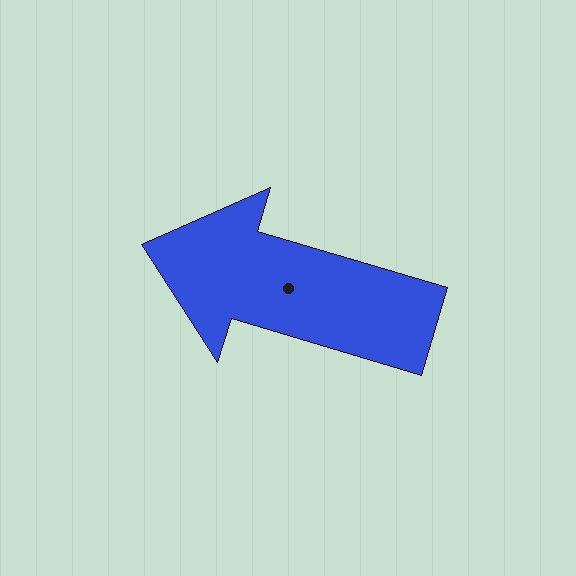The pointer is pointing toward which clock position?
Roughly 10 o'clock.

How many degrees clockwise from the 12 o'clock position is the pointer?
Approximately 287 degrees.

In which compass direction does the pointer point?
West.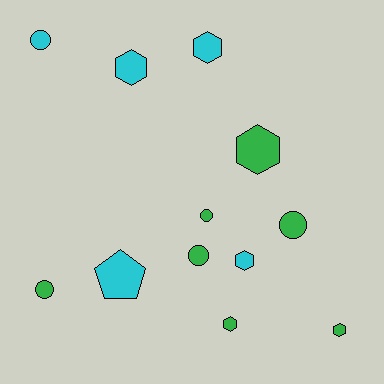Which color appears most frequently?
Green, with 7 objects.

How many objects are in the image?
There are 12 objects.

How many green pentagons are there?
There are no green pentagons.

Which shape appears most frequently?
Hexagon, with 6 objects.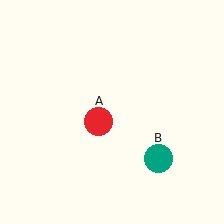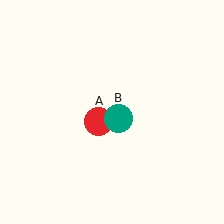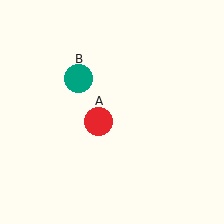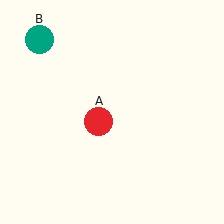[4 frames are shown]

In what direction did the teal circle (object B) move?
The teal circle (object B) moved up and to the left.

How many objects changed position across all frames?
1 object changed position: teal circle (object B).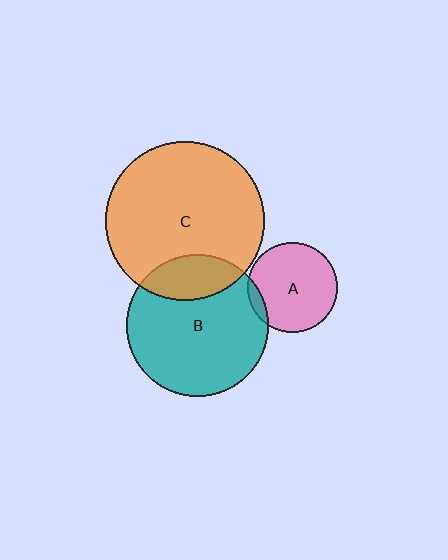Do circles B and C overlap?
Yes.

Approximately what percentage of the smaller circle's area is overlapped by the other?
Approximately 20%.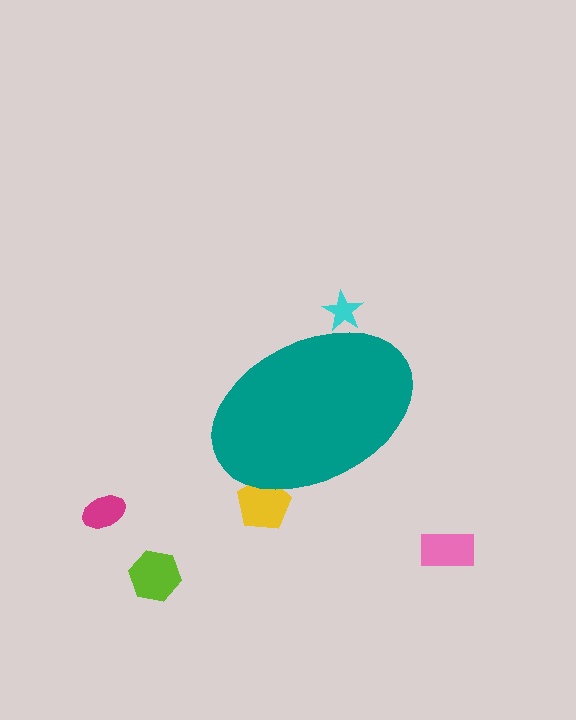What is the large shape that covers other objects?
A teal ellipse.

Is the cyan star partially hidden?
Yes, the cyan star is partially hidden behind the teal ellipse.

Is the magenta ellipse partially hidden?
No, the magenta ellipse is fully visible.